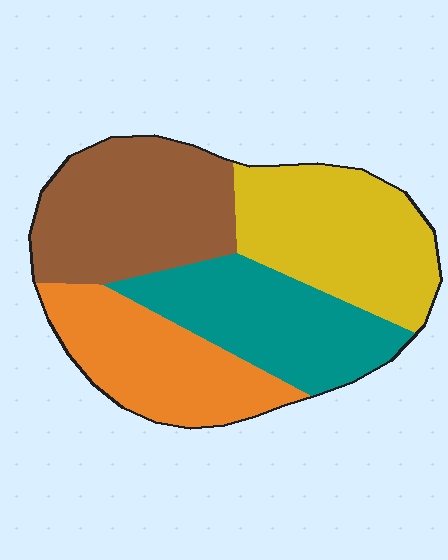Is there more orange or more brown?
Brown.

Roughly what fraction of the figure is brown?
Brown takes up between a sixth and a third of the figure.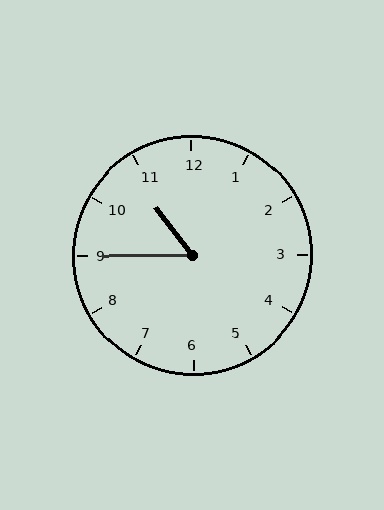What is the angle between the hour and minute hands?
Approximately 52 degrees.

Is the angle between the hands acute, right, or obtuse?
It is acute.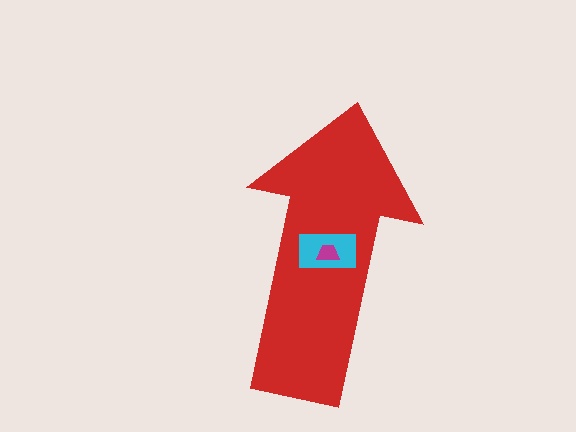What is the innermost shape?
The magenta trapezoid.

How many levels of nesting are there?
3.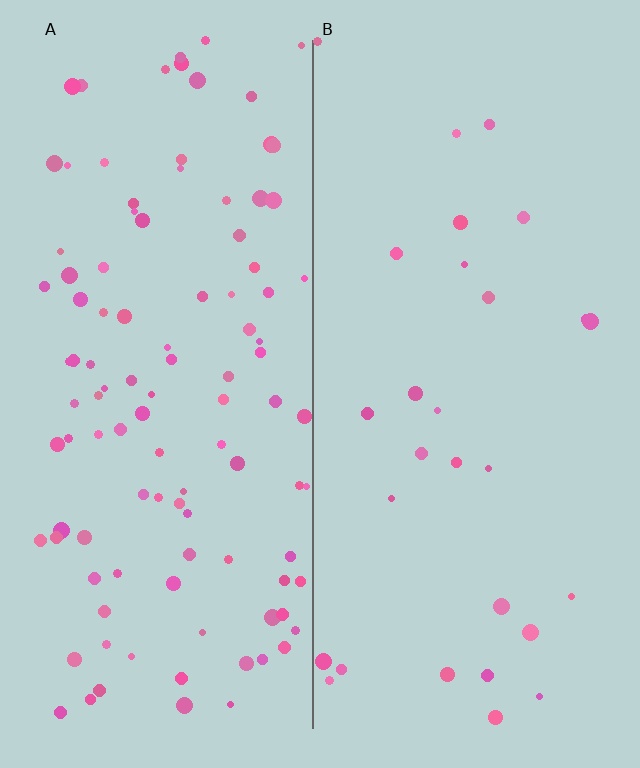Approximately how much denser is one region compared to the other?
Approximately 3.8× — region A over region B.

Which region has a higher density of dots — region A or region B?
A (the left).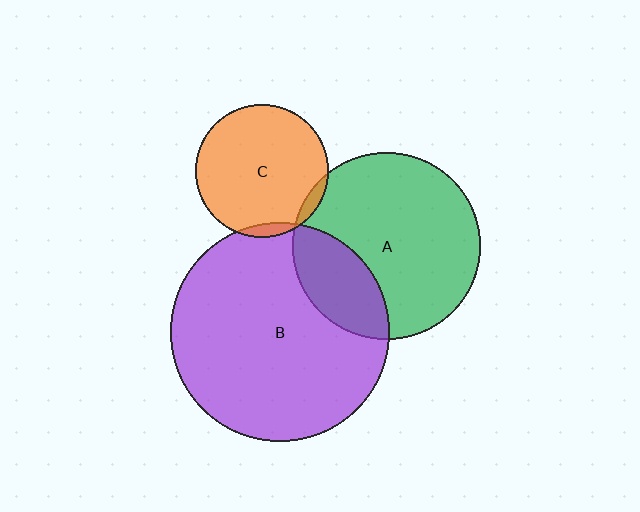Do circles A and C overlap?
Yes.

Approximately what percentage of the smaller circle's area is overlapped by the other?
Approximately 5%.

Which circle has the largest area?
Circle B (purple).